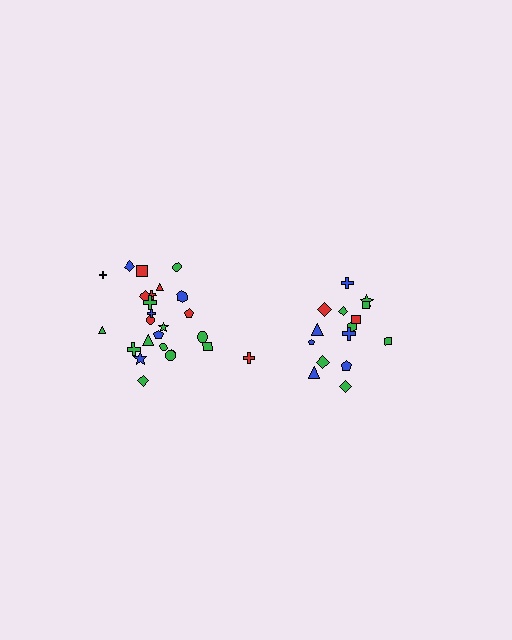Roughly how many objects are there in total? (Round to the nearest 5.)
Roughly 40 objects in total.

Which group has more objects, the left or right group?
The left group.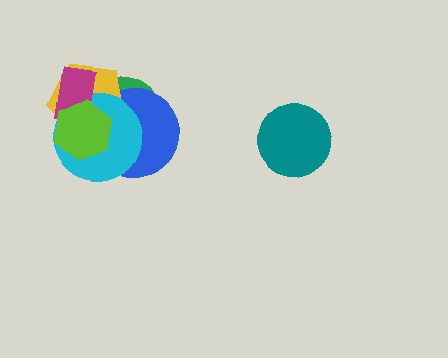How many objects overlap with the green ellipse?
3 objects overlap with the green ellipse.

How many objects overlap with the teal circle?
0 objects overlap with the teal circle.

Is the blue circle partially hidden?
Yes, it is partially covered by another shape.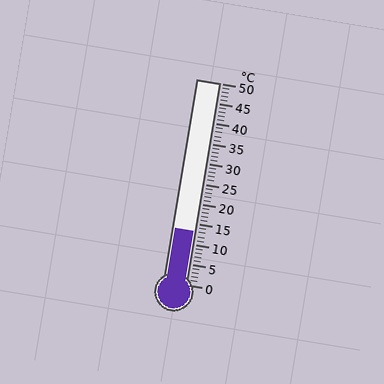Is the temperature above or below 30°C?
The temperature is below 30°C.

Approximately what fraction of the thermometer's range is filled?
The thermometer is filled to approximately 25% of its range.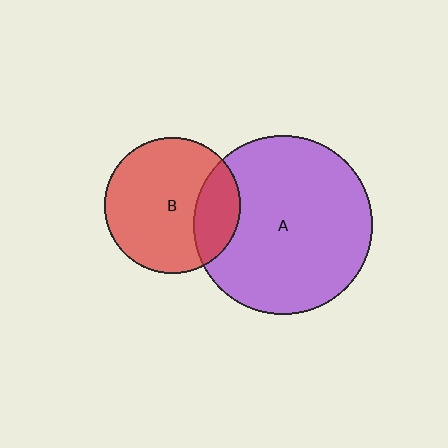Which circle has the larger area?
Circle A (purple).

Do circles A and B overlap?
Yes.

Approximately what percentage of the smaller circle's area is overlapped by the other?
Approximately 25%.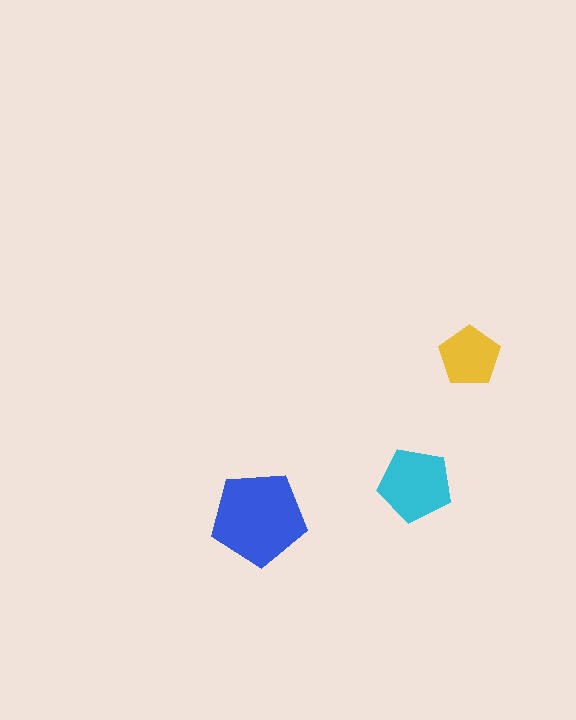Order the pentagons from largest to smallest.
the blue one, the cyan one, the yellow one.